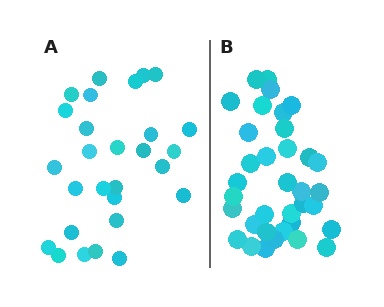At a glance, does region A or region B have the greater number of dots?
Region B (the right region) has more dots.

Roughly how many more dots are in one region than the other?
Region B has roughly 8 or so more dots than region A.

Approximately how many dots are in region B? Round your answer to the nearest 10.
About 40 dots. (The exact count is 35, which rounds to 40.)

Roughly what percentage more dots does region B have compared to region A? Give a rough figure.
About 25% more.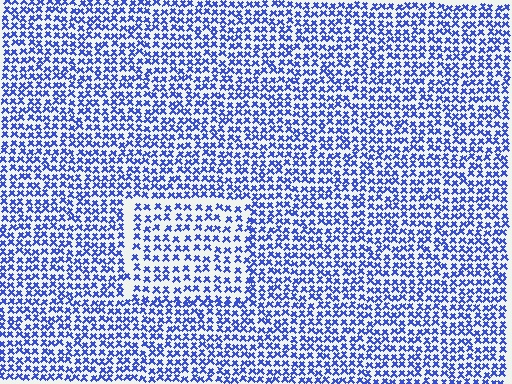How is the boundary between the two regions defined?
The boundary is defined by a change in element density (approximately 1.5x ratio). All elements are the same color, size, and shape.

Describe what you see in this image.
The image contains small blue elements arranged at two different densities. A rectangle-shaped region is visible where the elements are less densely packed than the surrounding area.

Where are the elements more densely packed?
The elements are more densely packed outside the rectangle boundary.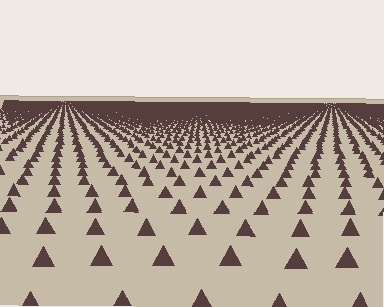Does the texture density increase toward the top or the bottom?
Density increases toward the top.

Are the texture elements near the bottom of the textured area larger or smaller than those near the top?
Larger. Near the bottom, elements are closer to the viewer and appear at a bigger on-screen size.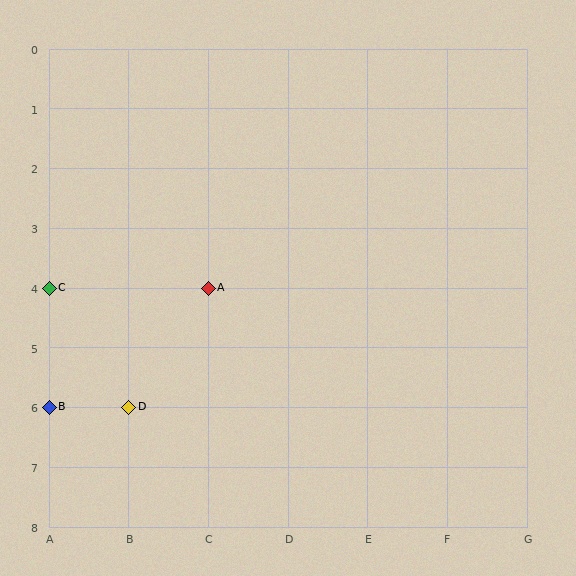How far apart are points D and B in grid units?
Points D and B are 1 column apart.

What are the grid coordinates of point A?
Point A is at grid coordinates (C, 4).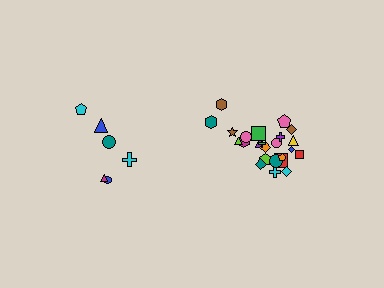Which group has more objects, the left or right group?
The right group.